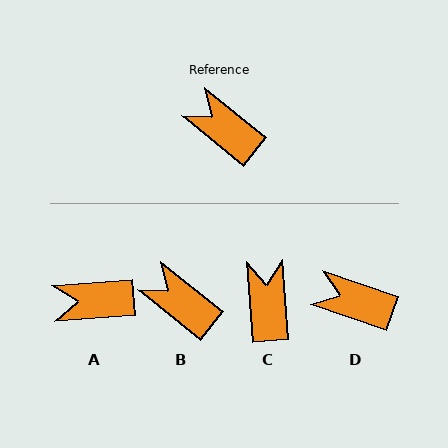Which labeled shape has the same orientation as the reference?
B.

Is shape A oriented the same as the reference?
No, it is off by about 44 degrees.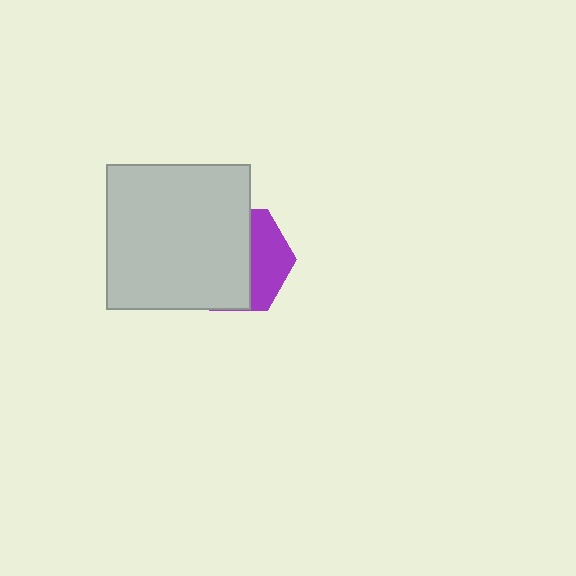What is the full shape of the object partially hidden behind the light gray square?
The partially hidden object is a purple hexagon.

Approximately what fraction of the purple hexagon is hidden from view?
Roughly 64% of the purple hexagon is hidden behind the light gray square.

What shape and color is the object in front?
The object in front is a light gray square.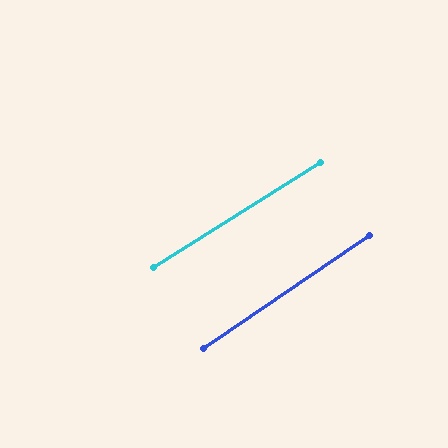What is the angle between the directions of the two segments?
Approximately 2 degrees.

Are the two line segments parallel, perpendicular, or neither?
Parallel — their directions differ by only 1.9°.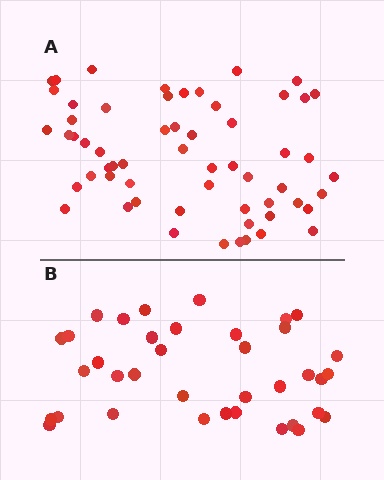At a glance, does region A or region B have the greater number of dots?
Region A (the top region) has more dots.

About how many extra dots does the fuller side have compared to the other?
Region A has approximately 20 more dots than region B.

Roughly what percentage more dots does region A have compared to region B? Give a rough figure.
About 60% more.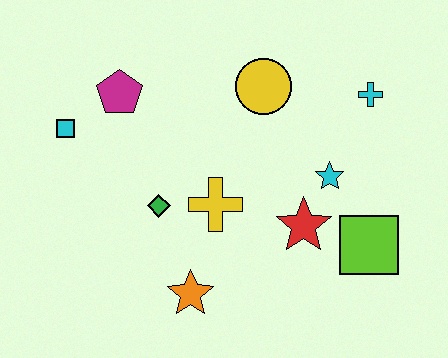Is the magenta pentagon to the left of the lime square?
Yes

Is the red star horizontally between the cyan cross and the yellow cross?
Yes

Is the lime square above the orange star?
Yes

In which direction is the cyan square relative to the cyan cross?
The cyan square is to the left of the cyan cross.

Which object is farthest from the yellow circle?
The orange star is farthest from the yellow circle.